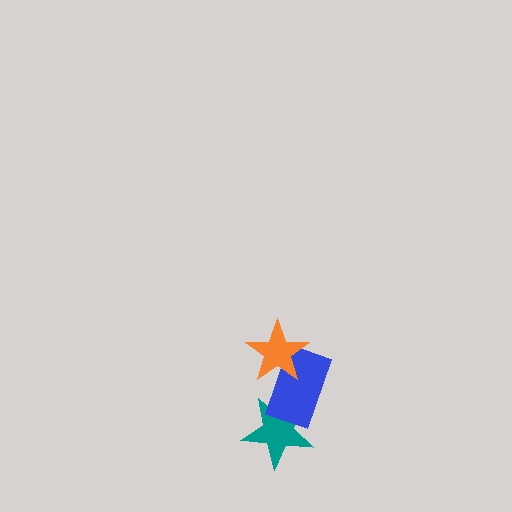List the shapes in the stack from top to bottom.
From top to bottom: the orange star, the blue rectangle, the teal star.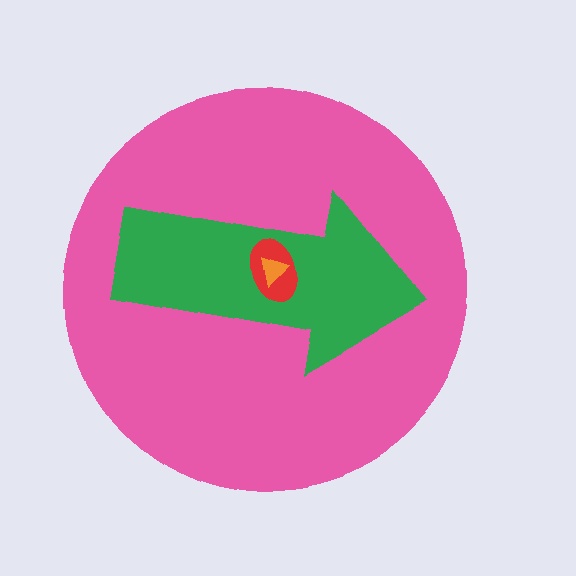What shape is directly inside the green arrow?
The red ellipse.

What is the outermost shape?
The pink circle.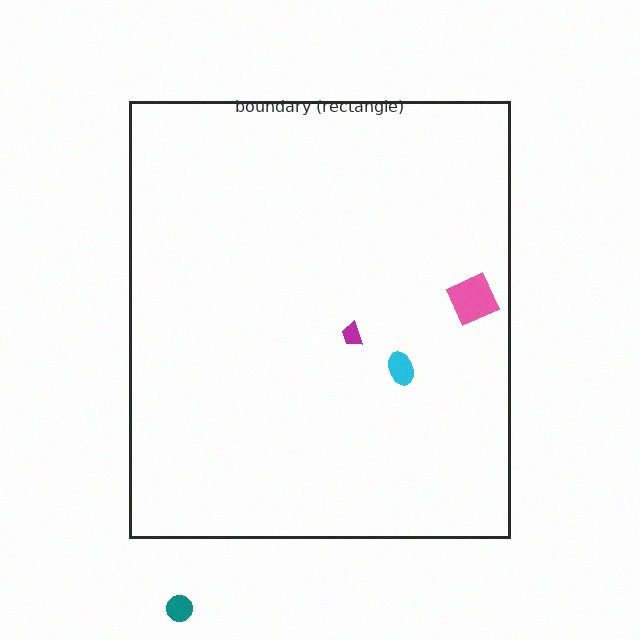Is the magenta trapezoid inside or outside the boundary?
Inside.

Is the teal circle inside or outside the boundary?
Outside.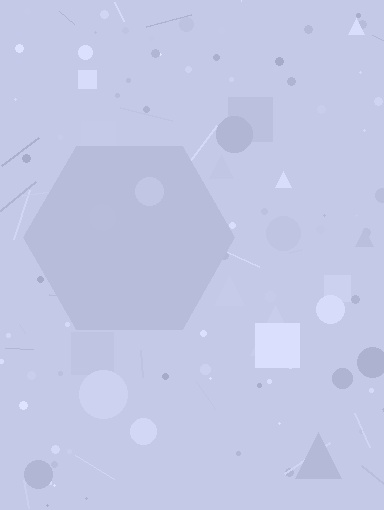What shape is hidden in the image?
A hexagon is hidden in the image.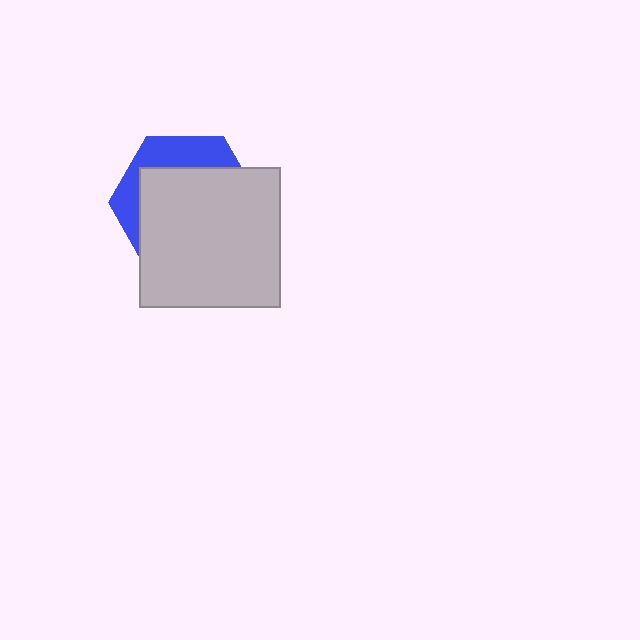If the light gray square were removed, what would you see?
You would see the complete blue hexagon.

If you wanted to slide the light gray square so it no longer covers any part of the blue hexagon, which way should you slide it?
Slide it down — that is the most direct way to separate the two shapes.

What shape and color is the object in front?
The object in front is a light gray square.